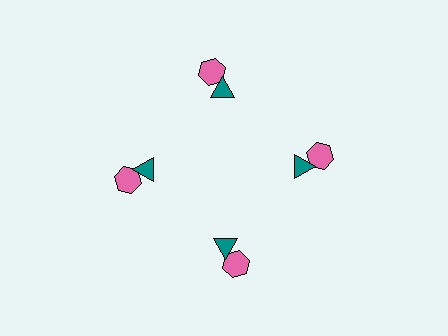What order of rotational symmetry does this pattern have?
This pattern has 4-fold rotational symmetry.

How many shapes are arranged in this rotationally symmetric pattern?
There are 8 shapes, arranged in 4 groups of 2.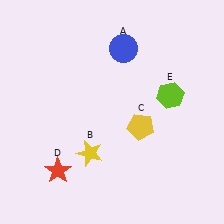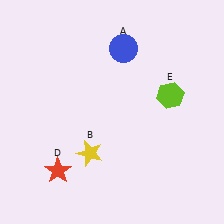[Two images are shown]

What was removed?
The yellow pentagon (C) was removed in Image 2.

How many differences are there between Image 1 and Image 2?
There is 1 difference between the two images.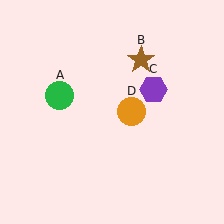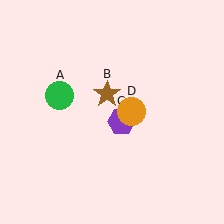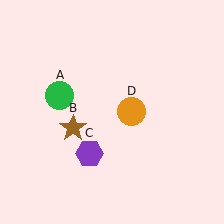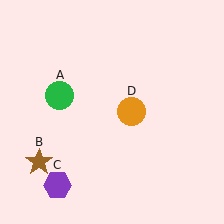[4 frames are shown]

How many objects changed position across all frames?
2 objects changed position: brown star (object B), purple hexagon (object C).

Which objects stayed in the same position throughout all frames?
Green circle (object A) and orange circle (object D) remained stationary.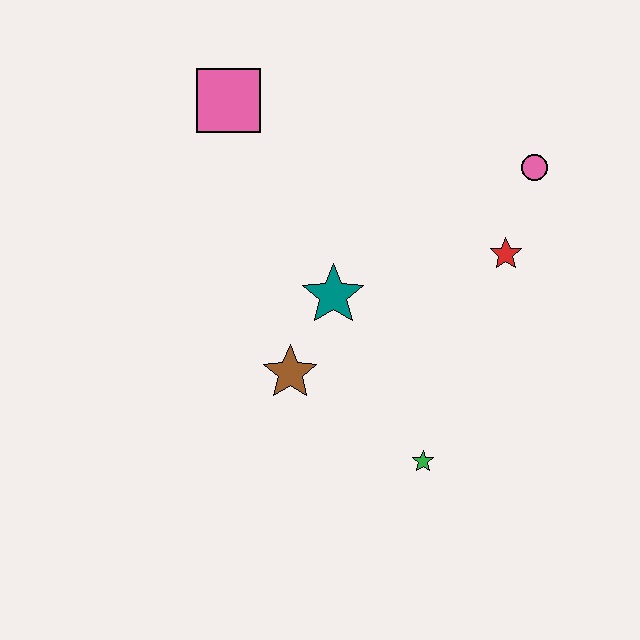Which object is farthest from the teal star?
The pink circle is farthest from the teal star.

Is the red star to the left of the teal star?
No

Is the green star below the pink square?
Yes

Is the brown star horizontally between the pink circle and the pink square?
Yes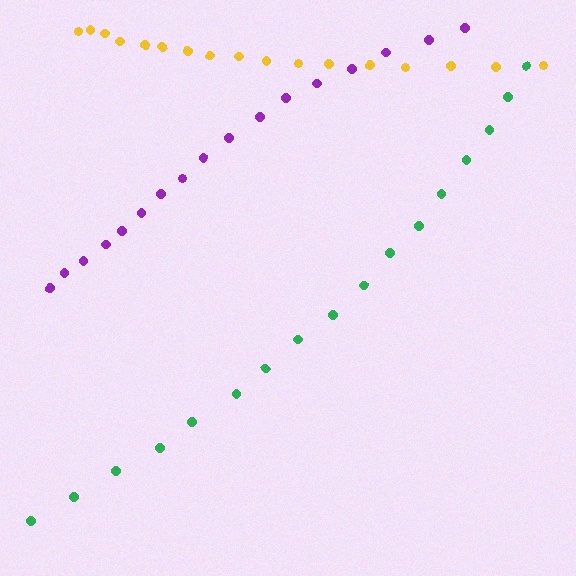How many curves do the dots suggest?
There are 3 distinct paths.